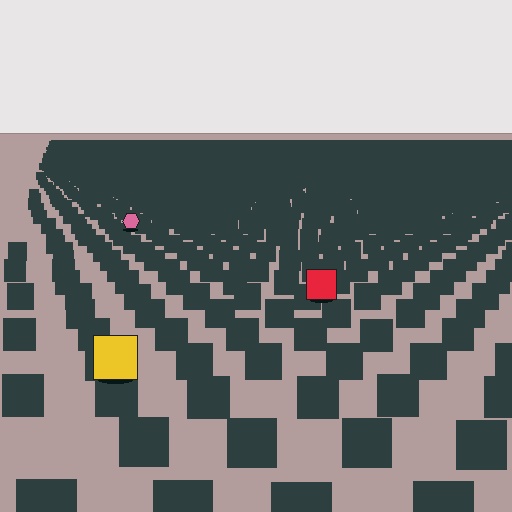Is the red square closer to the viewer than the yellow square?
No. The yellow square is closer — you can tell from the texture gradient: the ground texture is coarser near it.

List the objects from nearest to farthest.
From nearest to farthest: the yellow square, the red square, the pink hexagon.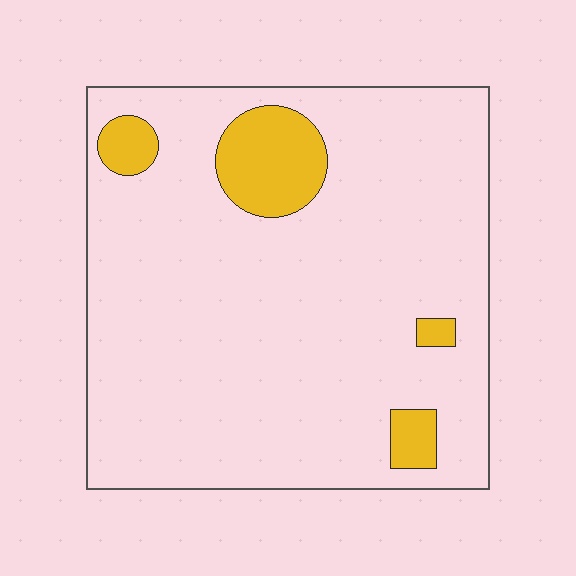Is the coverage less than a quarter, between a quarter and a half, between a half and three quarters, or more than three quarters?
Less than a quarter.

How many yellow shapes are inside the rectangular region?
4.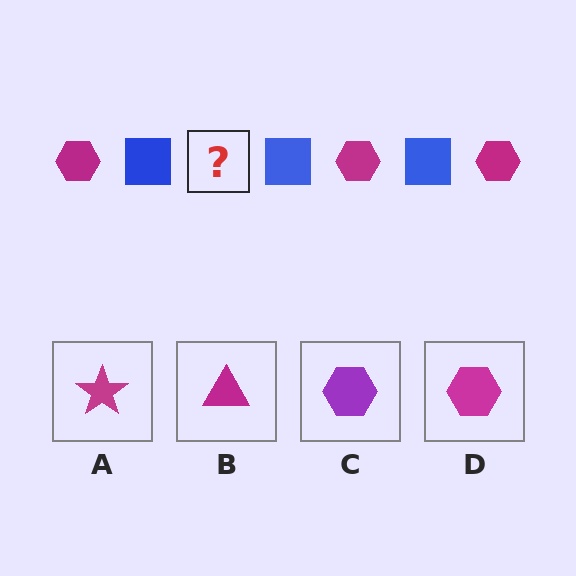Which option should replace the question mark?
Option D.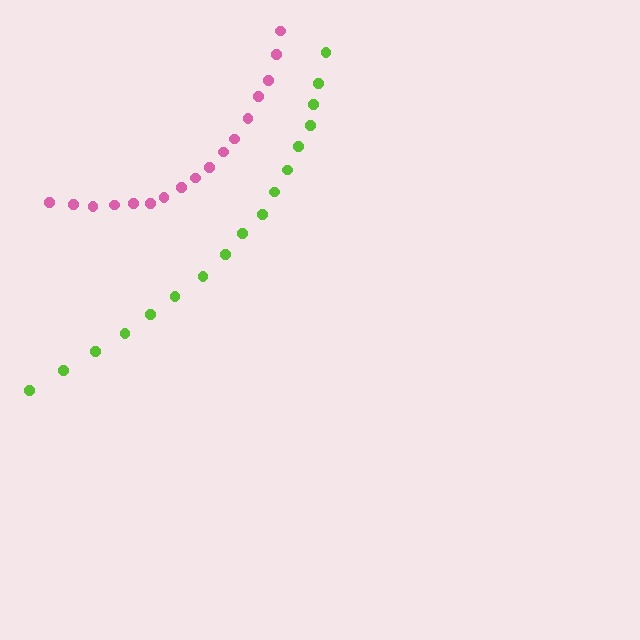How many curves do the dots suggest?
There are 2 distinct paths.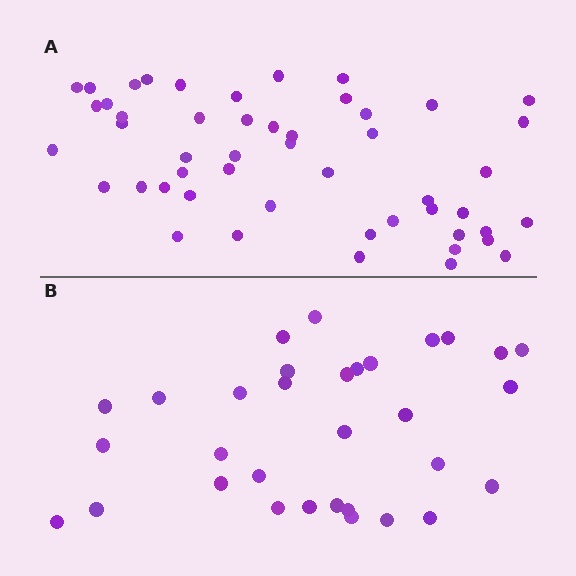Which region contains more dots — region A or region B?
Region A (the top region) has more dots.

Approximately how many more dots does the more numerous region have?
Region A has approximately 20 more dots than region B.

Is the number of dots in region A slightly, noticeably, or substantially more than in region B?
Region A has substantially more. The ratio is roughly 1.6 to 1.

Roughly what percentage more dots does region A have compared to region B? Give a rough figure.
About 55% more.